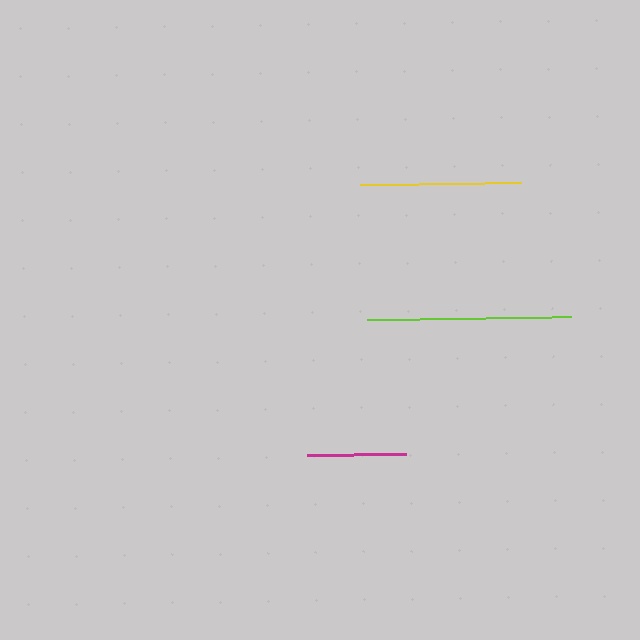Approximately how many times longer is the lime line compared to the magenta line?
The lime line is approximately 2.1 times the length of the magenta line.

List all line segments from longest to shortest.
From longest to shortest: lime, yellow, magenta.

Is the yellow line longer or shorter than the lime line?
The lime line is longer than the yellow line.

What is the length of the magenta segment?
The magenta segment is approximately 99 pixels long.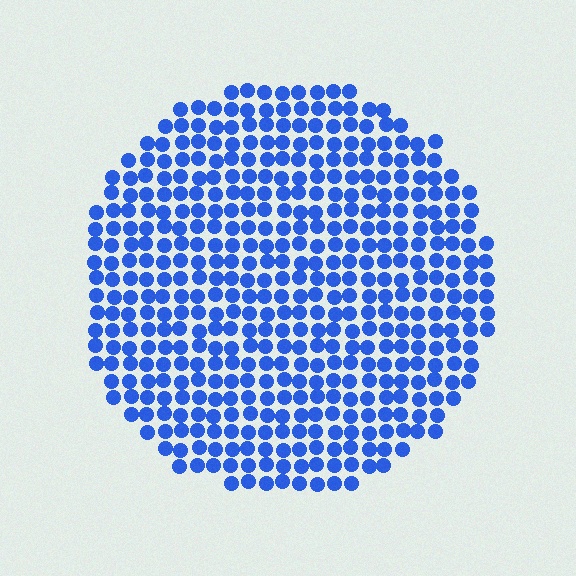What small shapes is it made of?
It is made of small circles.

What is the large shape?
The large shape is a circle.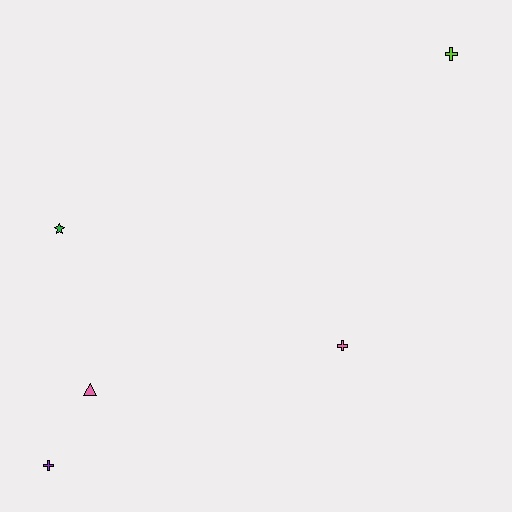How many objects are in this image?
There are 5 objects.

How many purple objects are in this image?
There is 1 purple object.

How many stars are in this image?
There is 1 star.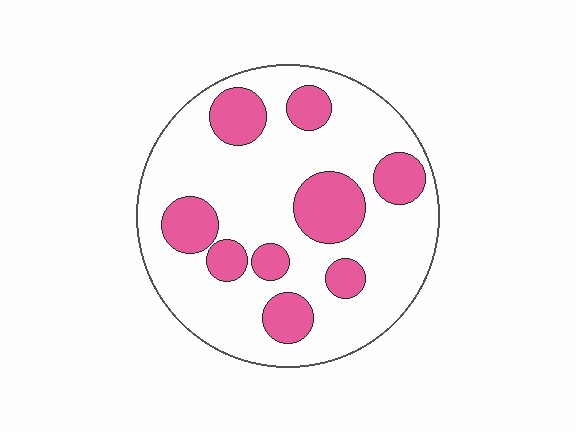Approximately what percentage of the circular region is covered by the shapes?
Approximately 25%.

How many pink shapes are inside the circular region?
9.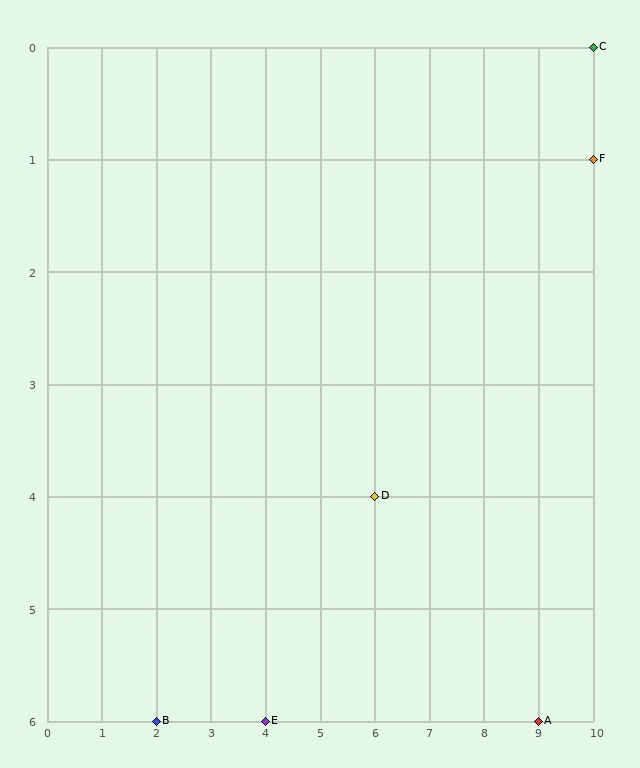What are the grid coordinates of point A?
Point A is at grid coordinates (9, 6).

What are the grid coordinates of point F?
Point F is at grid coordinates (10, 1).